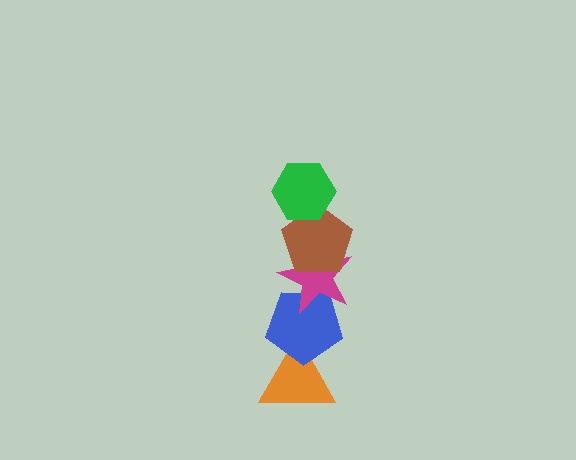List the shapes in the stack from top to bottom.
From top to bottom: the green hexagon, the brown pentagon, the magenta star, the blue pentagon, the orange triangle.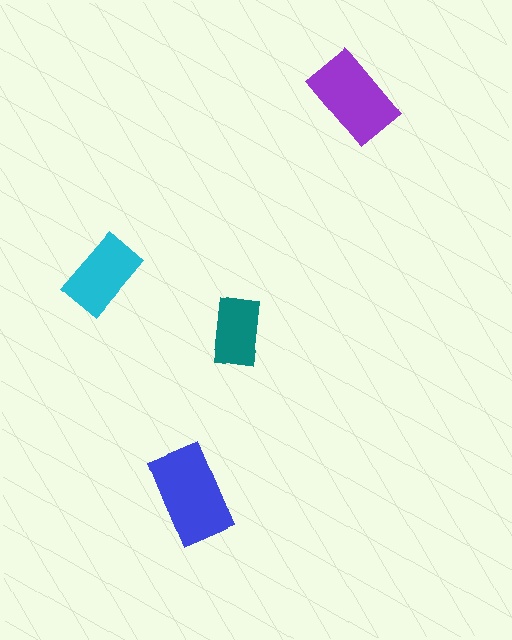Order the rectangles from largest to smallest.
the blue one, the purple one, the cyan one, the teal one.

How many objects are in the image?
There are 4 objects in the image.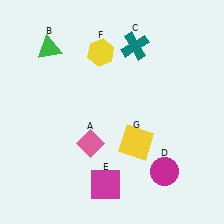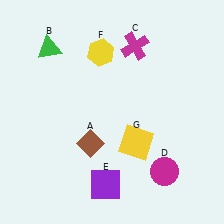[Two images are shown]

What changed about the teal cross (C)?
In Image 1, C is teal. In Image 2, it changed to magenta.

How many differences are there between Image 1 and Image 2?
There are 3 differences between the two images.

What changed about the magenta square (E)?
In Image 1, E is magenta. In Image 2, it changed to purple.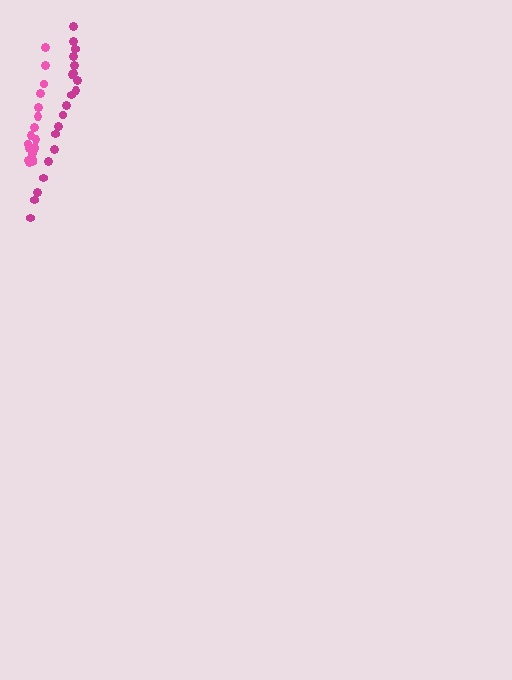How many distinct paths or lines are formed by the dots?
There are 2 distinct paths.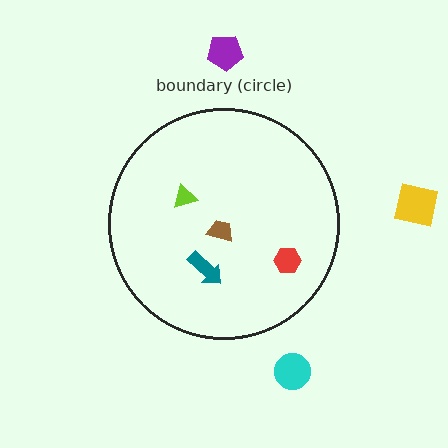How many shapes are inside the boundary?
4 inside, 3 outside.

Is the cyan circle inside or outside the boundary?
Outside.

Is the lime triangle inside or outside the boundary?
Inside.